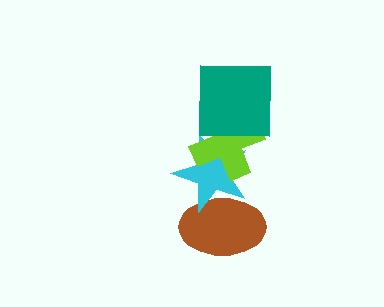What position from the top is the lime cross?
The lime cross is 2nd from the top.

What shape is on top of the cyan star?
The lime cross is on top of the cyan star.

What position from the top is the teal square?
The teal square is 1st from the top.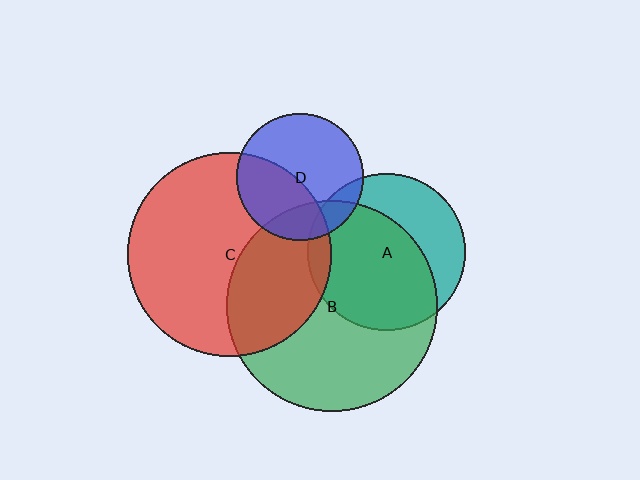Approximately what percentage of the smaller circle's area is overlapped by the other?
Approximately 35%.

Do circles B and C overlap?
Yes.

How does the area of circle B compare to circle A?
Approximately 1.8 times.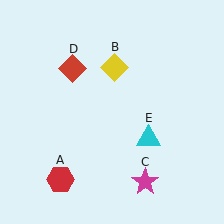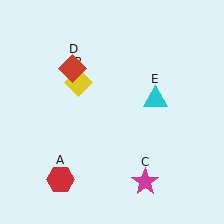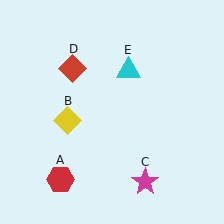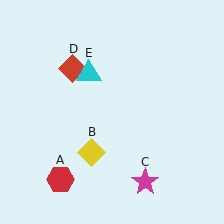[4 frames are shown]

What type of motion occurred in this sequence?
The yellow diamond (object B), cyan triangle (object E) rotated counterclockwise around the center of the scene.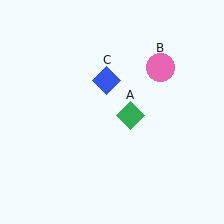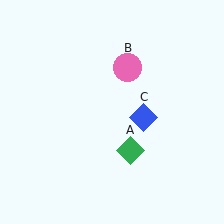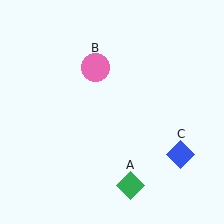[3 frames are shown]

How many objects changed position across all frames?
3 objects changed position: green diamond (object A), pink circle (object B), blue diamond (object C).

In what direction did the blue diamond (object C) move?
The blue diamond (object C) moved down and to the right.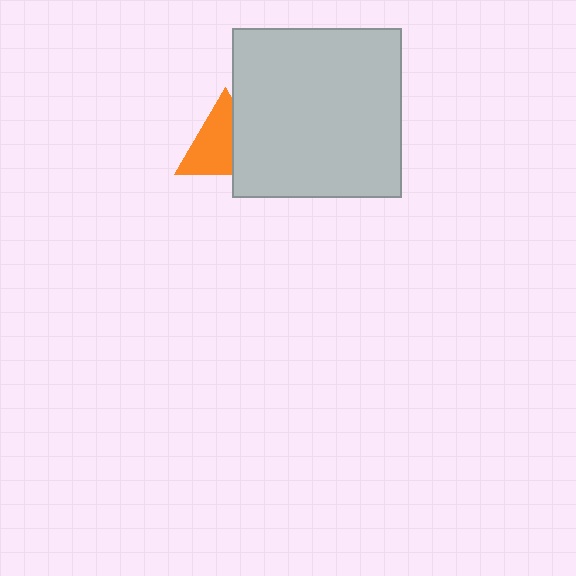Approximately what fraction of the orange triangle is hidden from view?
Roughly 39% of the orange triangle is hidden behind the light gray square.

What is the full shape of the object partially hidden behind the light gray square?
The partially hidden object is an orange triangle.